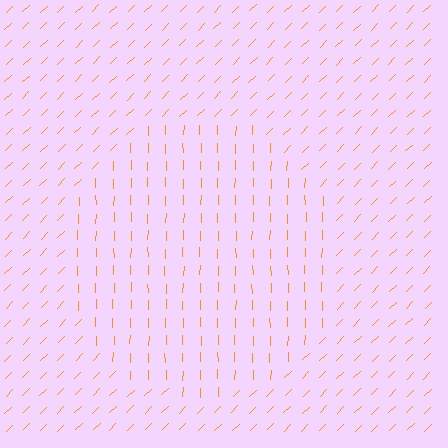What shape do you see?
I see a circle.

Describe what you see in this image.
The image is filled with small orange line segments. A circle region in the image has lines oriented differently from the surrounding lines, creating a visible texture boundary.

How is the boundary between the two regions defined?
The boundary is defined purely by a change in line orientation (approximately 45 degrees difference). All lines are the same color and thickness.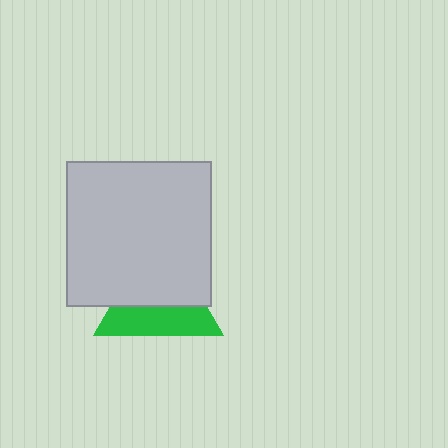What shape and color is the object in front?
The object in front is a light gray square.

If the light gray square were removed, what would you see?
You would see the complete green triangle.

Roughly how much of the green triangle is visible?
A small part of it is visible (roughly 43%).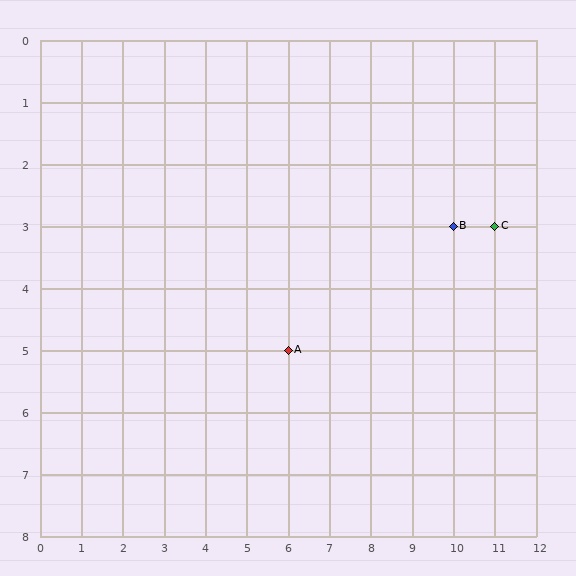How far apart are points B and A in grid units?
Points B and A are 4 columns and 2 rows apart (about 4.5 grid units diagonally).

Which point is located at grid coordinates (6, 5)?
Point A is at (6, 5).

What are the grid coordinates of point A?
Point A is at grid coordinates (6, 5).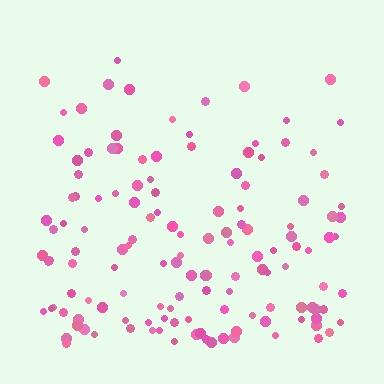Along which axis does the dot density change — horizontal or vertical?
Vertical.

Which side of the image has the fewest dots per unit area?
The top.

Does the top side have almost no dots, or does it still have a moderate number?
Still a moderate number, just noticeably fewer than the bottom.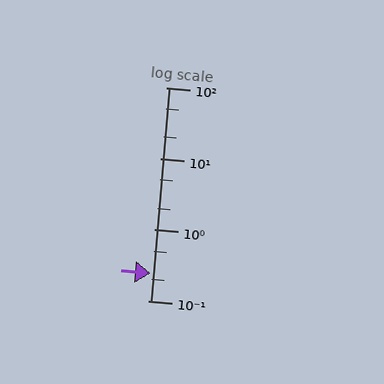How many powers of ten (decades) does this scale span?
The scale spans 3 decades, from 0.1 to 100.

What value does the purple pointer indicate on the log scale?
The pointer indicates approximately 0.24.